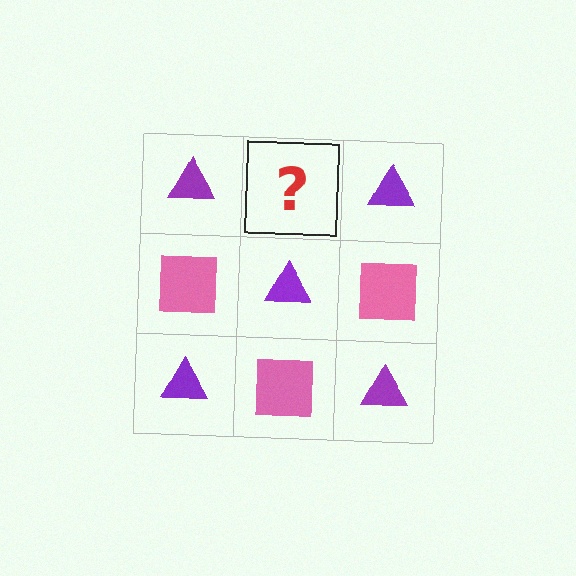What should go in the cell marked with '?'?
The missing cell should contain a pink square.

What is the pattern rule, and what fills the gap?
The rule is that it alternates purple triangle and pink square in a checkerboard pattern. The gap should be filled with a pink square.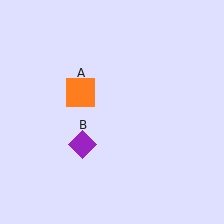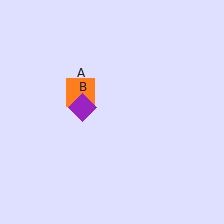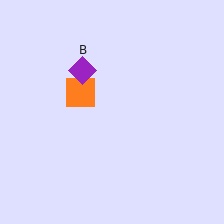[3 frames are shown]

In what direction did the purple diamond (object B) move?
The purple diamond (object B) moved up.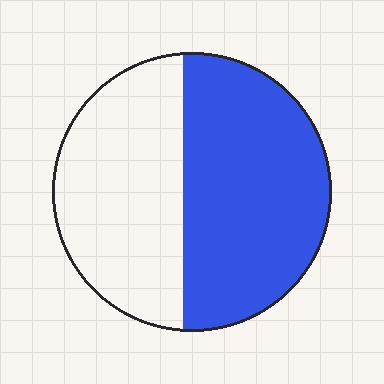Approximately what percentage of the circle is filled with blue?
Approximately 55%.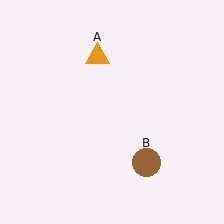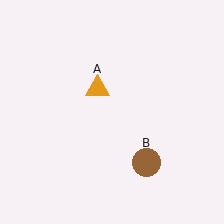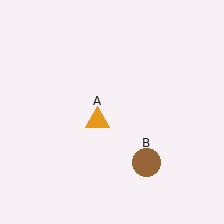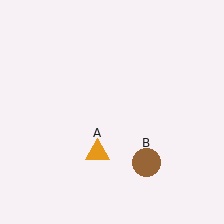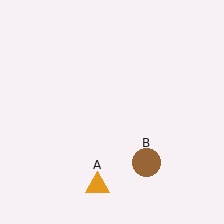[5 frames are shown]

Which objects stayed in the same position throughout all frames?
Brown circle (object B) remained stationary.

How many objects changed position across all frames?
1 object changed position: orange triangle (object A).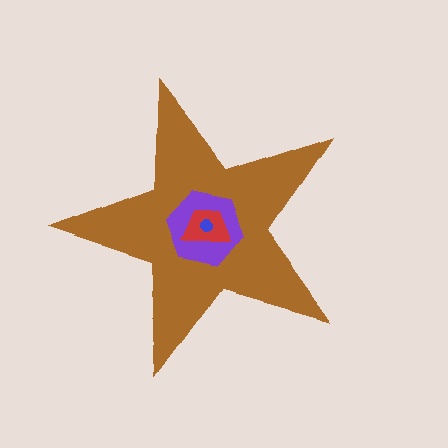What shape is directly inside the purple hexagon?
The red trapezoid.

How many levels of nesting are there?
4.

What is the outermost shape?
The brown star.